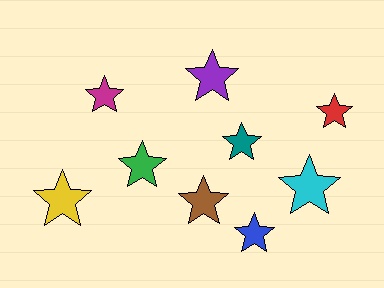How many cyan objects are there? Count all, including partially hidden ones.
There is 1 cyan object.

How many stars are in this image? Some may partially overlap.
There are 9 stars.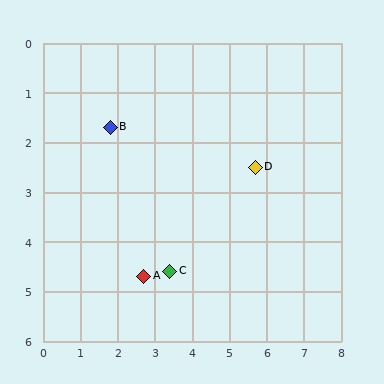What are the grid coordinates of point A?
Point A is at approximately (2.7, 4.7).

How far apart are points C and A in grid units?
Points C and A are about 0.7 grid units apart.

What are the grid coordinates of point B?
Point B is at approximately (1.8, 1.7).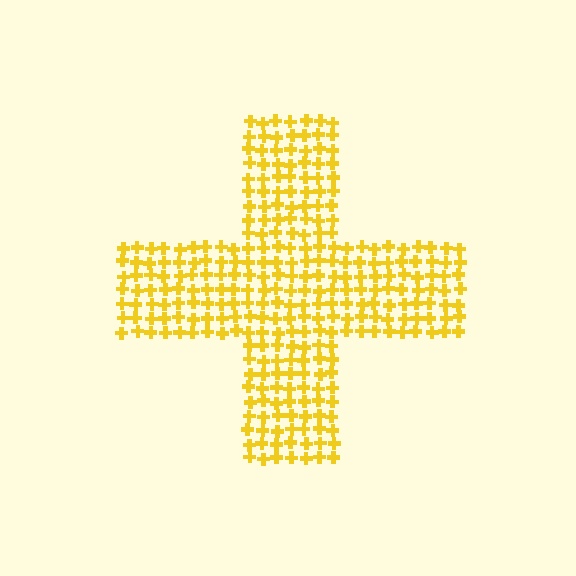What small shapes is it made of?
It is made of small crosses.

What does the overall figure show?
The overall figure shows a cross.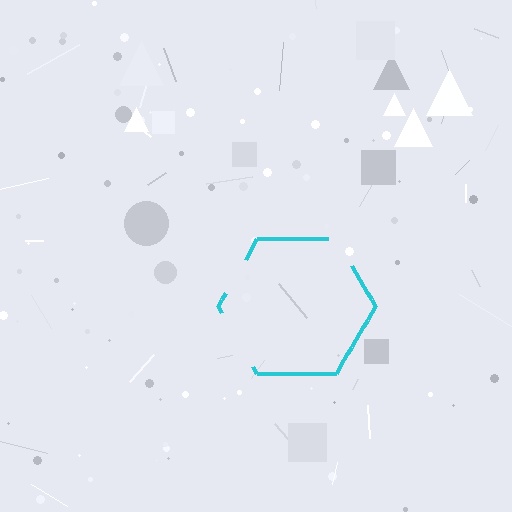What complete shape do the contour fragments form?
The contour fragments form a hexagon.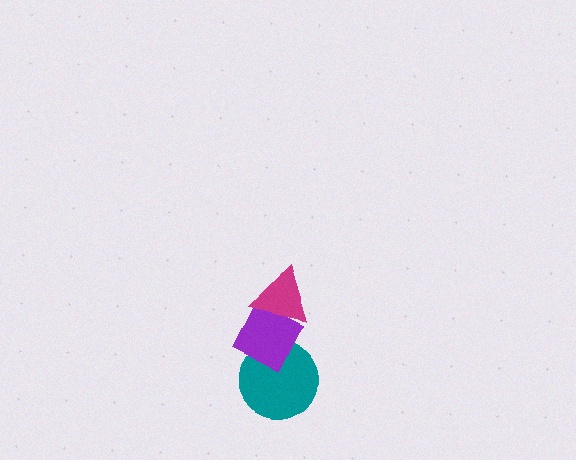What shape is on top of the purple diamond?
The magenta triangle is on top of the purple diamond.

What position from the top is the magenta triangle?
The magenta triangle is 1st from the top.